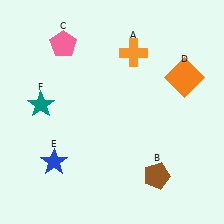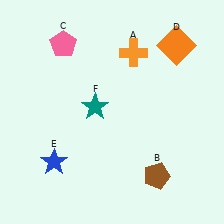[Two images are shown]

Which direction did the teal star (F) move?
The teal star (F) moved right.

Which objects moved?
The objects that moved are: the orange square (D), the teal star (F).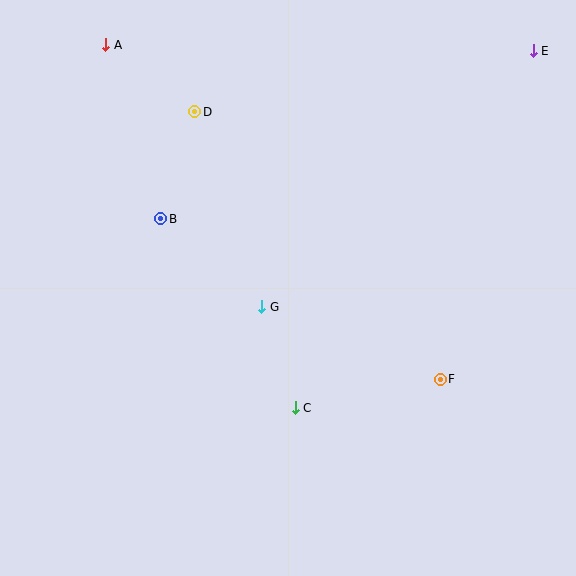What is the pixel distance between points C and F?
The distance between C and F is 148 pixels.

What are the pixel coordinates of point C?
Point C is at (295, 408).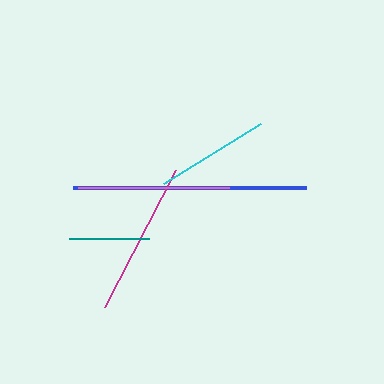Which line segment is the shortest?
The teal line is the shortest at approximately 80 pixels.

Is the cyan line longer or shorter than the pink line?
The pink line is longer than the cyan line.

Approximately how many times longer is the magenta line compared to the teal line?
The magenta line is approximately 1.9 times the length of the teal line.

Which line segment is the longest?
The blue line is the longest at approximately 233 pixels.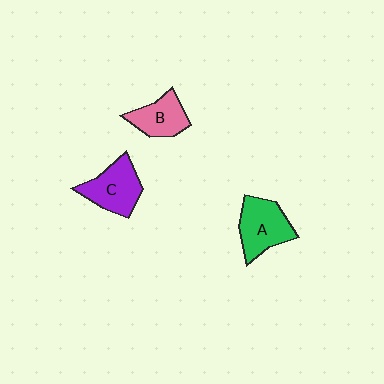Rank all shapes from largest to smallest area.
From largest to smallest: A (green), C (purple), B (pink).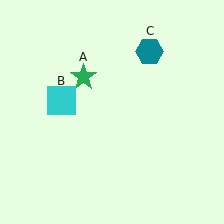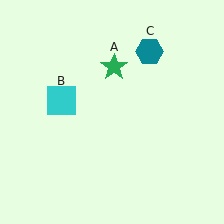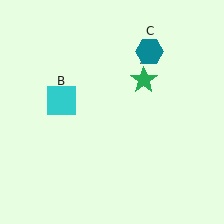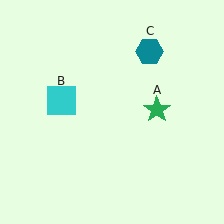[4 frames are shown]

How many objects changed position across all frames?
1 object changed position: green star (object A).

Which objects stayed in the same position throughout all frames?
Cyan square (object B) and teal hexagon (object C) remained stationary.